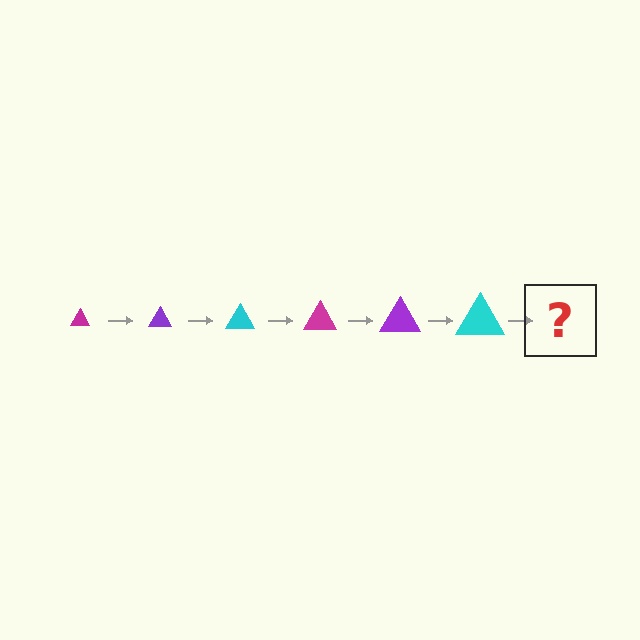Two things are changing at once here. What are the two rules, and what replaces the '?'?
The two rules are that the triangle grows larger each step and the color cycles through magenta, purple, and cyan. The '?' should be a magenta triangle, larger than the previous one.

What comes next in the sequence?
The next element should be a magenta triangle, larger than the previous one.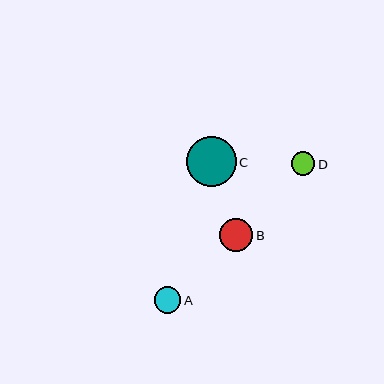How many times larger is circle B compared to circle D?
Circle B is approximately 1.4 times the size of circle D.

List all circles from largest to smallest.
From largest to smallest: C, B, A, D.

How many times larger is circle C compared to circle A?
Circle C is approximately 1.9 times the size of circle A.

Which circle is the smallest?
Circle D is the smallest with a size of approximately 24 pixels.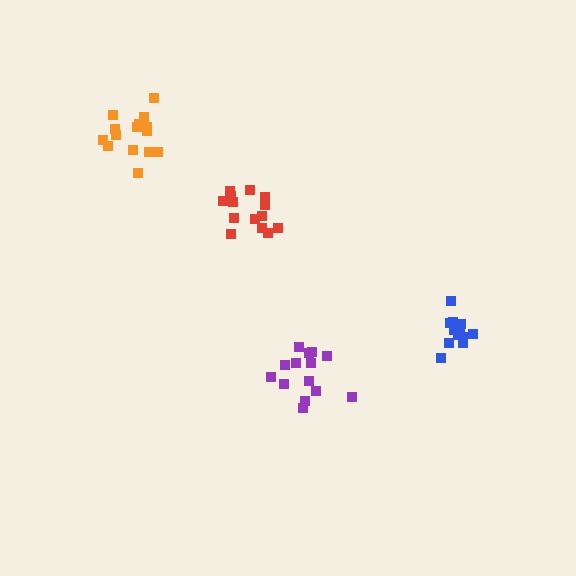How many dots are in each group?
Group 1: 14 dots, Group 2: 13 dots, Group 3: 14 dots, Group 4: 15 dots (56 total).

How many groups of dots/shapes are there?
There are 4 groups.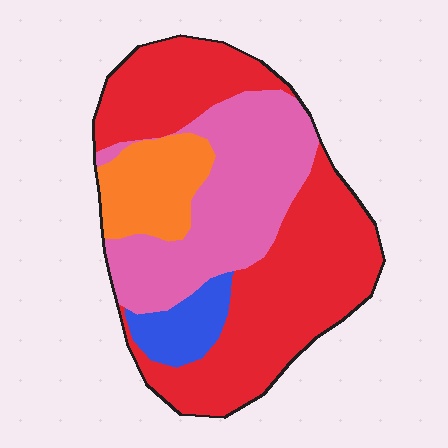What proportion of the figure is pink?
Pink takes up between a quarter and a half of the figure.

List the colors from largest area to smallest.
From largest to smallest: red, pink, orange, blue.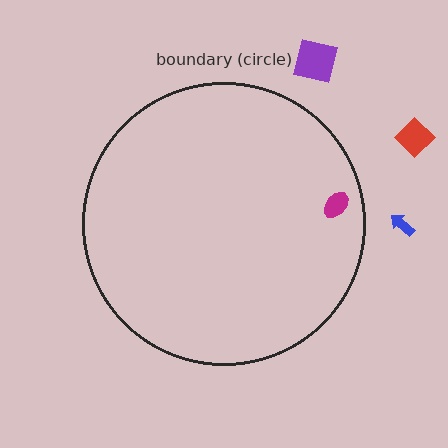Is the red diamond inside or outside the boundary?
Outside.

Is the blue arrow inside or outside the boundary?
Outside.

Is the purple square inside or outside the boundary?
Outside.